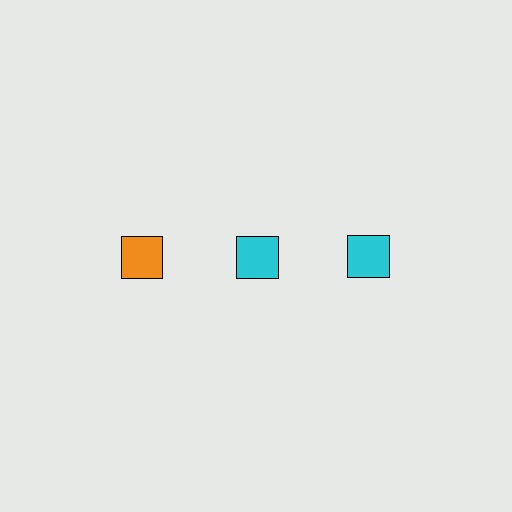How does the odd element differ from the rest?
It has a different color: orange instead of cyan.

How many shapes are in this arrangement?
There are 3 shapes arranged in a grid pattern.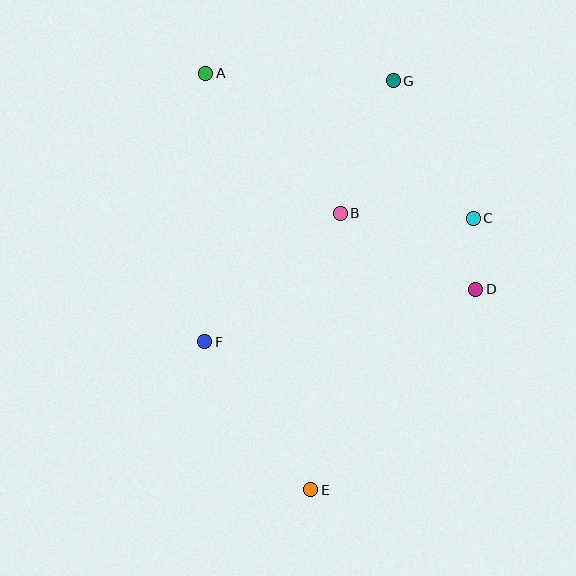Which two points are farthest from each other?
Points A and E are farthest from each other.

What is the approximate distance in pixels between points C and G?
The distance between C and G is approximately 159 pixels.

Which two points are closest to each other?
Points C and D are closest to each other.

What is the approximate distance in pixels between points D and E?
The distance between D and E is approximately 260 pixels.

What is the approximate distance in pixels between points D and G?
The distance between D and G is approximately 224 pixels.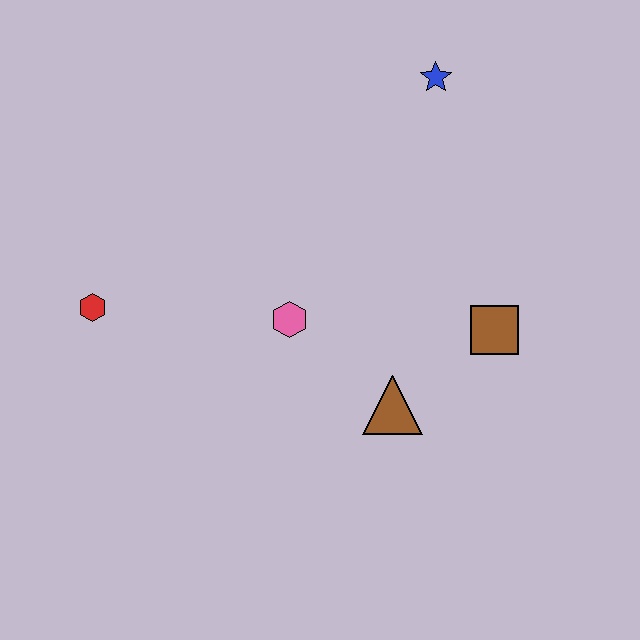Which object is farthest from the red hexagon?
The blue star is farthest from the red hexagon.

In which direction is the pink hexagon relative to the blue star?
The pink hexagon is below the blue star.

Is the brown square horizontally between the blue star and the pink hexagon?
No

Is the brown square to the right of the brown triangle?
Yes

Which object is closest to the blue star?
The brown square is closest to the blue star.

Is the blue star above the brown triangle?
Yes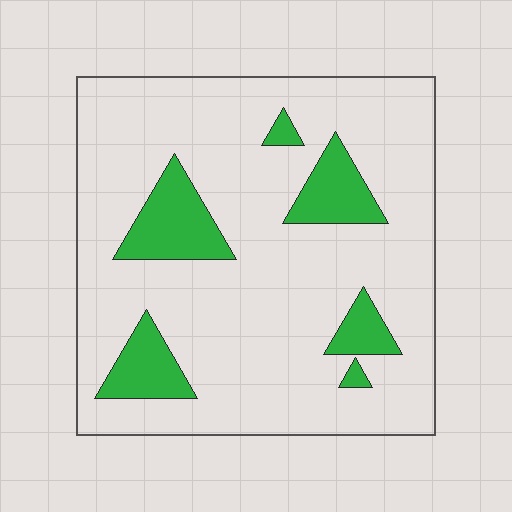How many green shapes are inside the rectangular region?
6.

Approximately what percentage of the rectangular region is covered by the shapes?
Approximately 15%.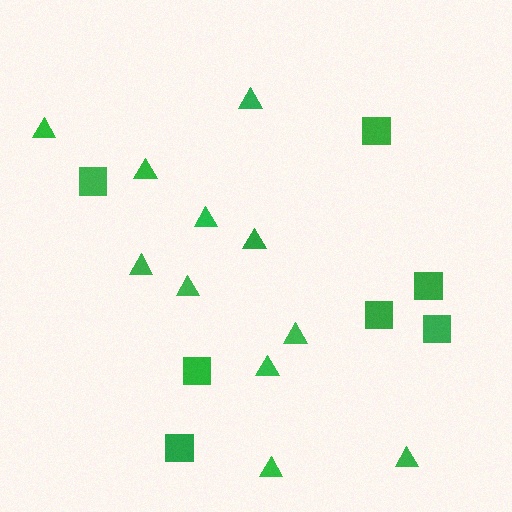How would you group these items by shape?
There are 2 groups: one group of triangles (11) and one group of squares (7).